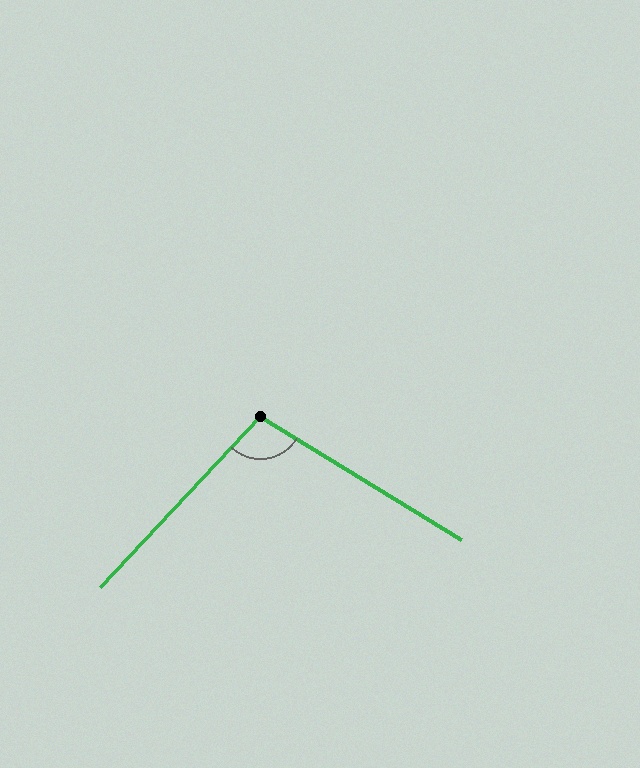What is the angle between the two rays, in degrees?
Approximately 102 degrees.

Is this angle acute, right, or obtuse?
It is obtuse.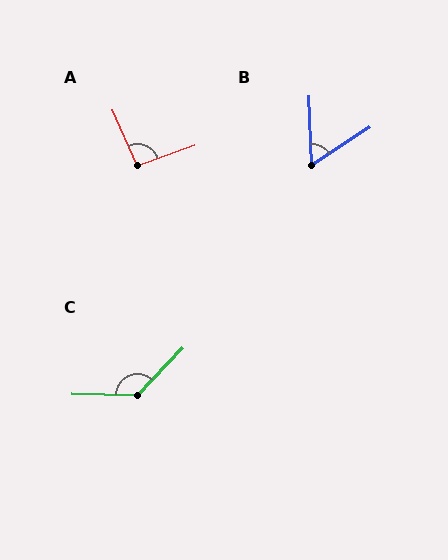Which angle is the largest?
C, at approximately 132 degrees.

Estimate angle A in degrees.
Approximately 94 degrees.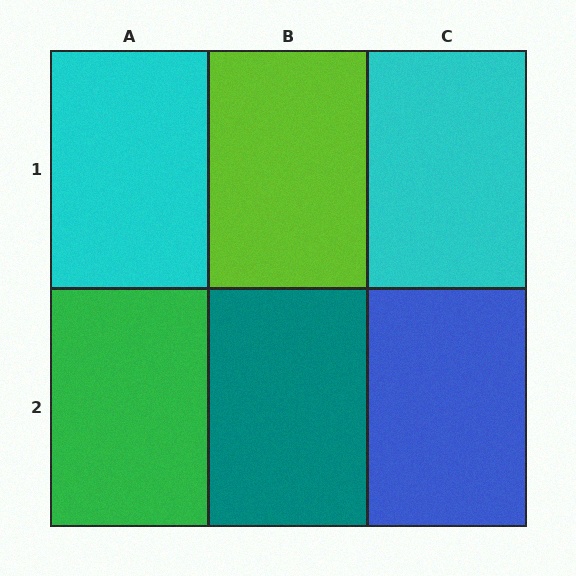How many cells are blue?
1 cell is blue.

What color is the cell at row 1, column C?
Cyan.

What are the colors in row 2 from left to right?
Green, teal, blue.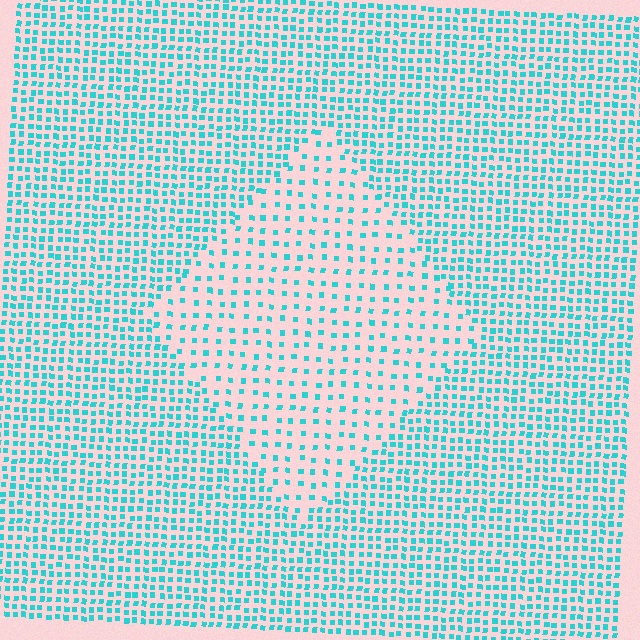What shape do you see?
I see a diamond.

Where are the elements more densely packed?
The elements are more densely packed outside the diamond boundary.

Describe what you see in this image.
The image contains small cyan elements arranged at two different densities. A diamond-shaped region is visible where the elements are less densely packed than the surrounding area.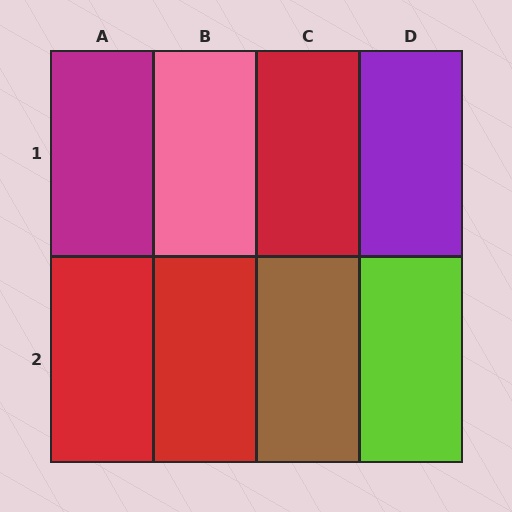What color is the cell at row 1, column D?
Purple.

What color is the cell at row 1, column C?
Red.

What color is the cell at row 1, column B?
Pink.